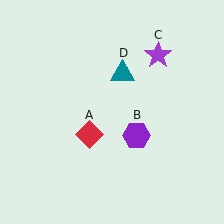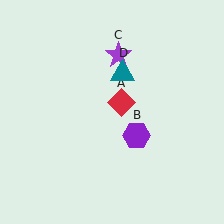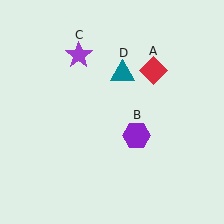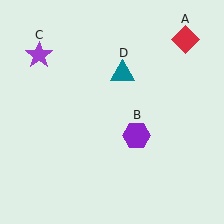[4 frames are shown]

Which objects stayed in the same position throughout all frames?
Purple hexagon (object B) and teal triangle (object D) remained stationary.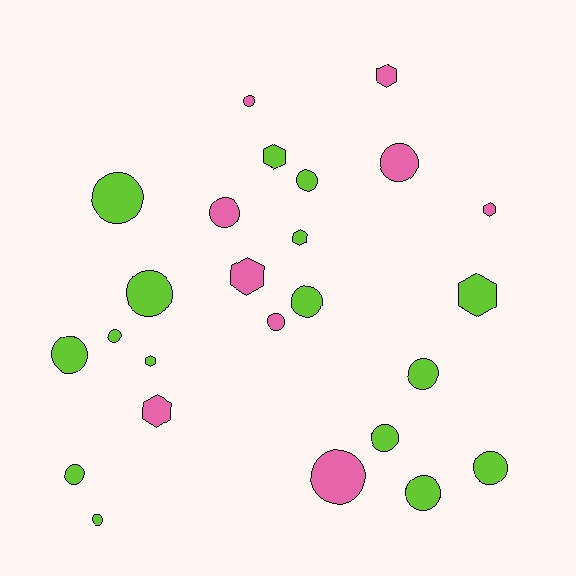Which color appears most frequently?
Lime, with 16 objects.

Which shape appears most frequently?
Circle, with 17 objects.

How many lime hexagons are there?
There are 4 lime hexagons.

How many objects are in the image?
There are 25 objects.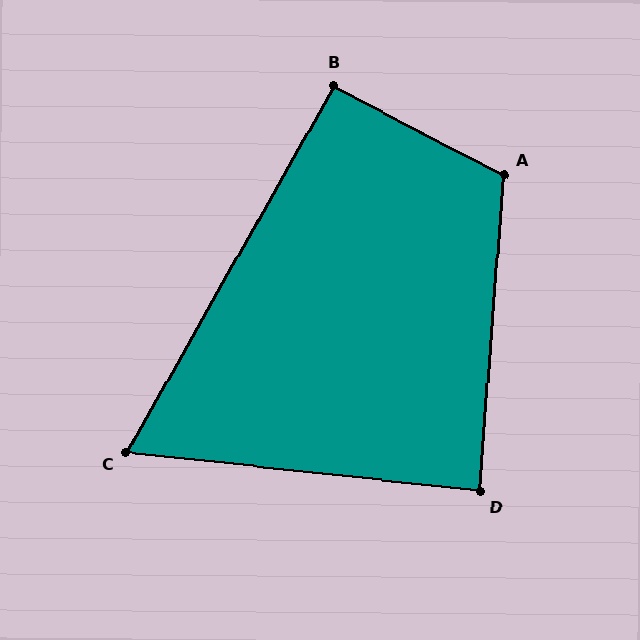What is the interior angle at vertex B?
Approximately 92 degrees (approximately right).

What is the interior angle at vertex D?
Approximately 88 degrees (approximately right).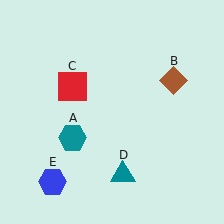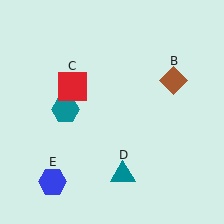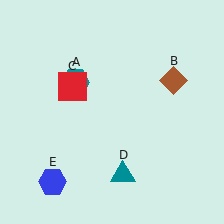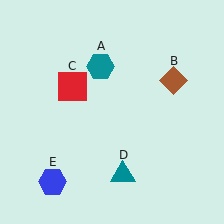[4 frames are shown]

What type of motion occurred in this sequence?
The teal hexagon (object A) rotated clockwise around the center of the scene.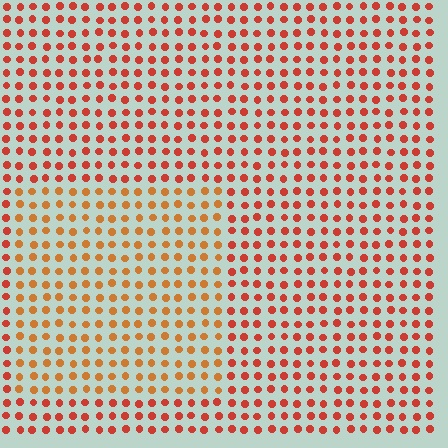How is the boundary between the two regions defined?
The boundary is defined purely by a slight shift in hue (about 25 degrees). Spacing, size, and orientation are identical on both sides.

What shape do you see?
I see a rectangle.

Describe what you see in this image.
The image is filled with small red elements in a uniform arrangement. A rectangle-shaped region is visible where the elements are tinted to a slightly different hue, forming a subtle color boundary.